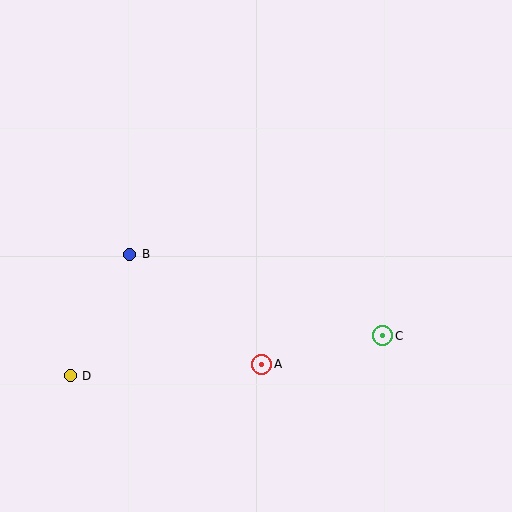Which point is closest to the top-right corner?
Point C is closest to the top-right corner.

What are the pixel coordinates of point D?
Point D is at (70, 376).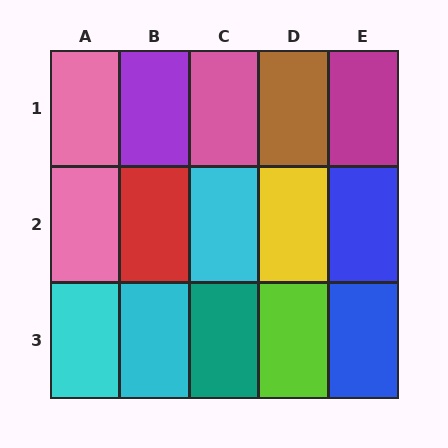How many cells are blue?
2 cells are blue.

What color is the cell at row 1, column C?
Pink.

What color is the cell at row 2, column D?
Yellow.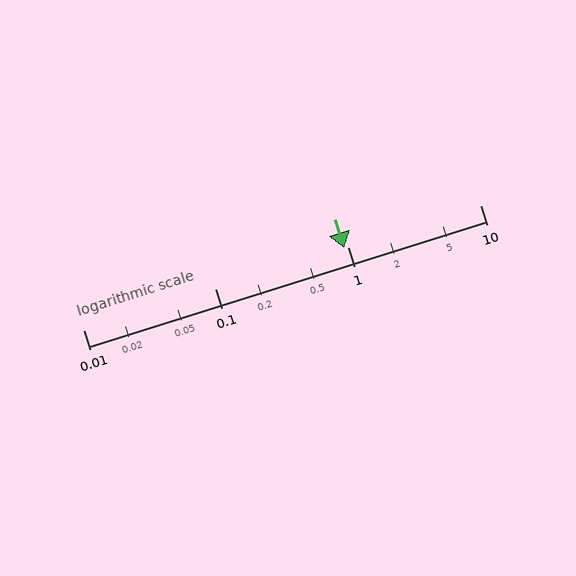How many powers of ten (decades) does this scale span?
The scale spans 3 decades, from 0.01 to 10.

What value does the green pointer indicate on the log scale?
The pointer indicates approximately 0.94.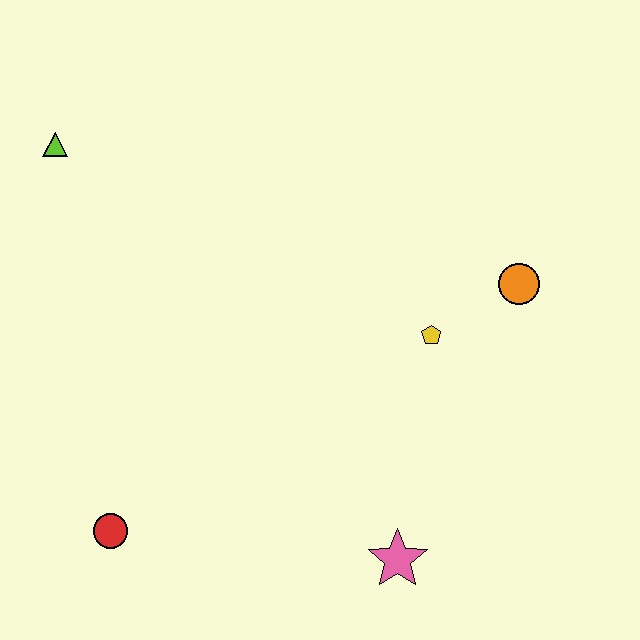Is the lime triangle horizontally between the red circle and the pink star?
No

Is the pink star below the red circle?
Yes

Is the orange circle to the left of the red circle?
No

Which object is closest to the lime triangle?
The red circle is closest to the lime triangle.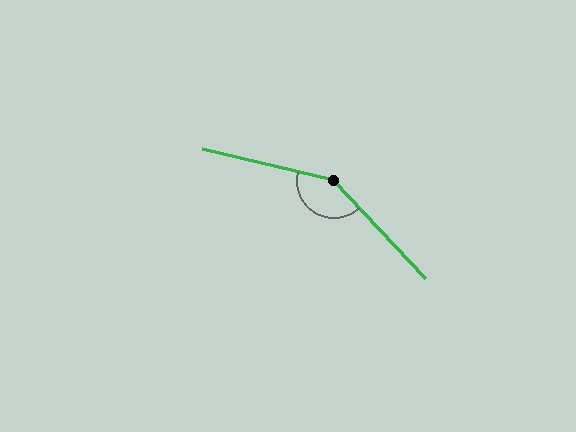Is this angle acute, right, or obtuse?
It is obtuse.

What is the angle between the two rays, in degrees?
Approximately 146 degrees.